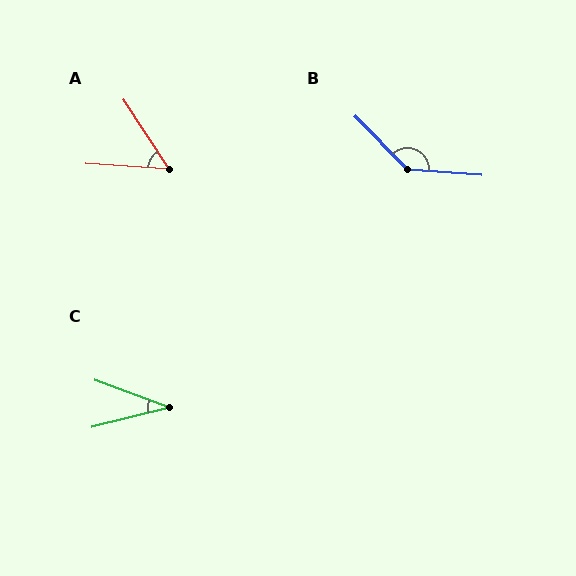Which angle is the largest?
B, at approximately 139 degrees.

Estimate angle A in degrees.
Approximately 53 degrees.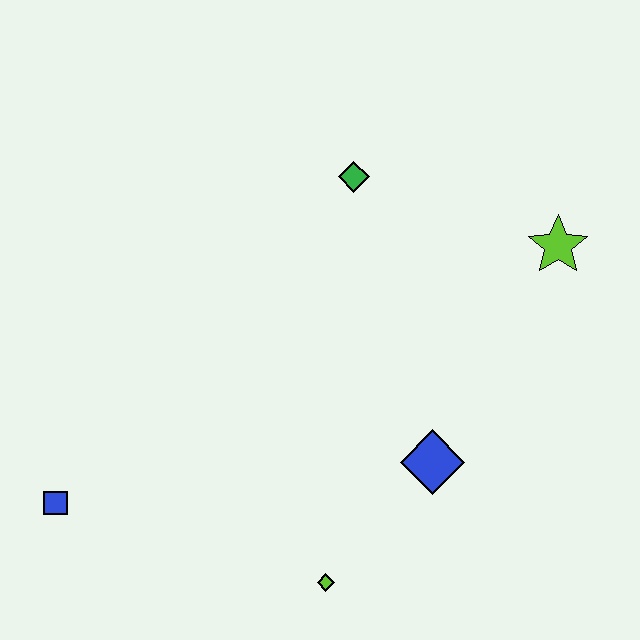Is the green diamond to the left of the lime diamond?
No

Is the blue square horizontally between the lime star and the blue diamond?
No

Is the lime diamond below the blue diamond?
Yes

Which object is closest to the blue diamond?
The lime diamond is closest to the blue diamond.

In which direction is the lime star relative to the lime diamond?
The lime star is above the lime diamond.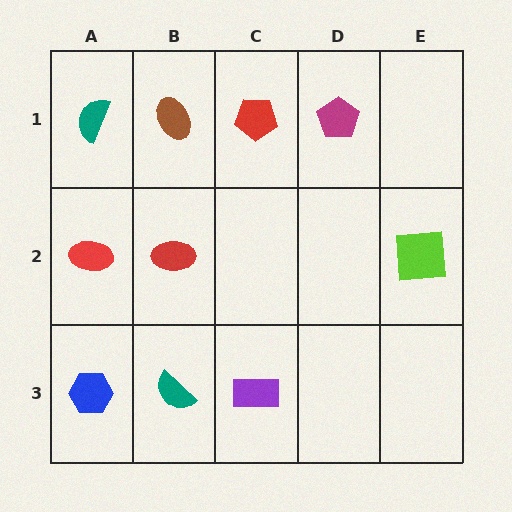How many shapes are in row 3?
3 shapes.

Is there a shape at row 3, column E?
No, that cell is empty.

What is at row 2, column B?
A red ellipse.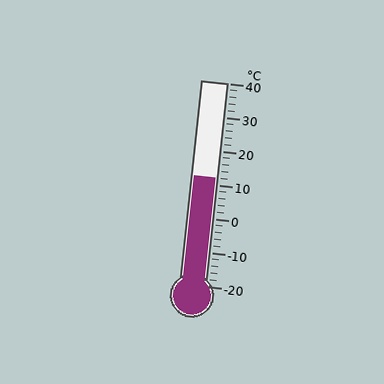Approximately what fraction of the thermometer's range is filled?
The thermometer is filled to approximately 55% of its range.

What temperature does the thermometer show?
The thermometer shows approximately 12°C.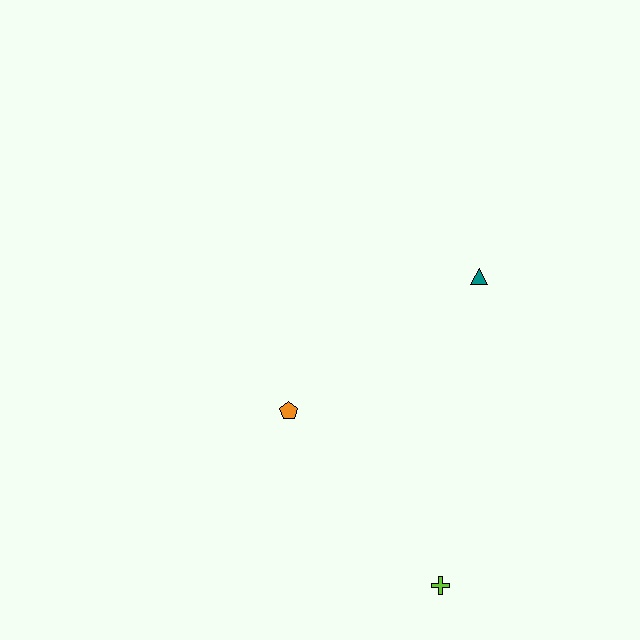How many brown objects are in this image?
There are no brown objects.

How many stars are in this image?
There are no stars.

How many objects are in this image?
There are 3 objects.